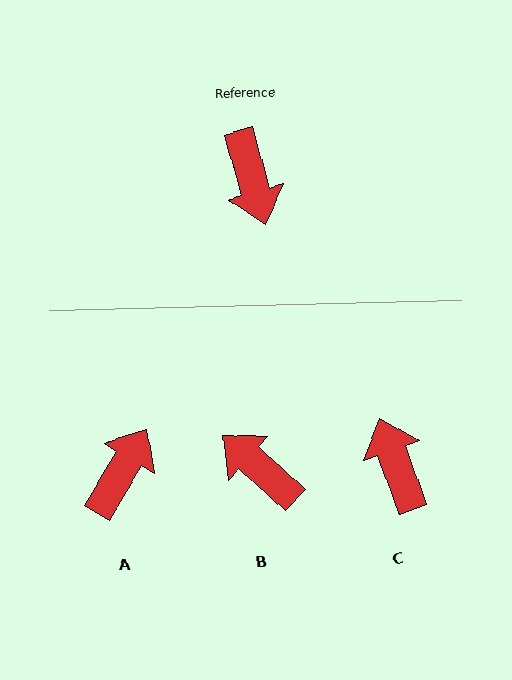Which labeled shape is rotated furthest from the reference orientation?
C, about 176 degrees away.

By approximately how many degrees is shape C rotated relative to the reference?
Approximately 176 degrees clockwise.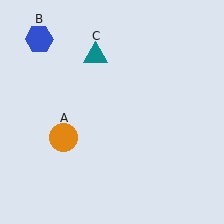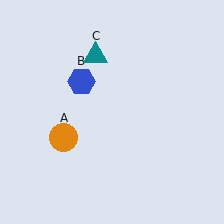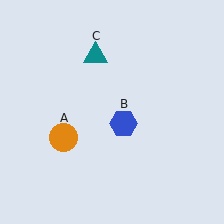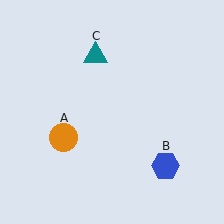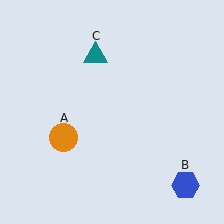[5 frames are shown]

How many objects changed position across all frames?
1 object changed position: blue hexagon (object B).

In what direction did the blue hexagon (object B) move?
The blue hexagon (object B) moved down and to the right.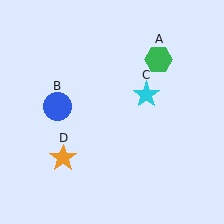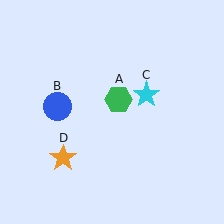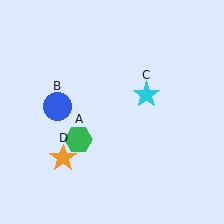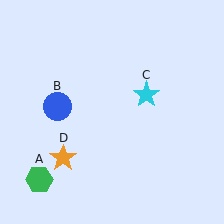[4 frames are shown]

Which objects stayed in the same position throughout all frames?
Blue circle (object B) and cyan star (object C) and orange star (object D) remained stationary.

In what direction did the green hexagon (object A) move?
The green hexagon (object A) moved down and to the left.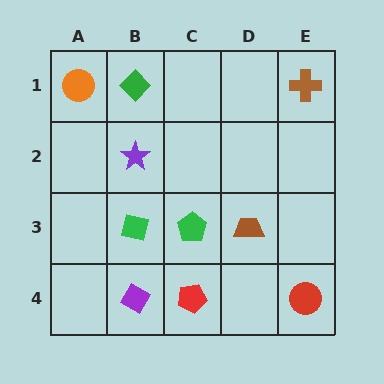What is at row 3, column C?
A green pentagon.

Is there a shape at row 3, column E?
No, that cell is empty.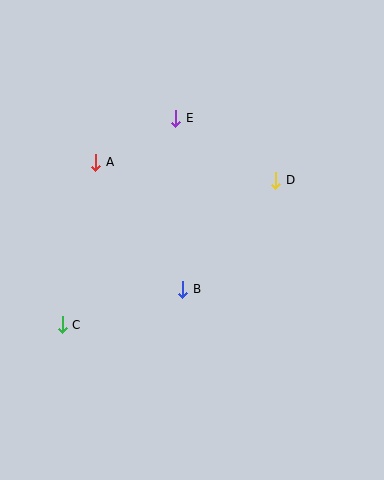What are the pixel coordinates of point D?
Point D is at (276, 180).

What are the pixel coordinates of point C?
Point C is at (62, 325).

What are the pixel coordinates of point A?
Point A is at (96, 162).